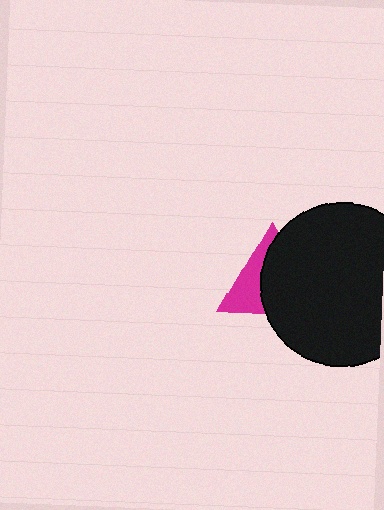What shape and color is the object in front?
The object in front is a black circle.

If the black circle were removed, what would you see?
You would see the complete magenta triangle.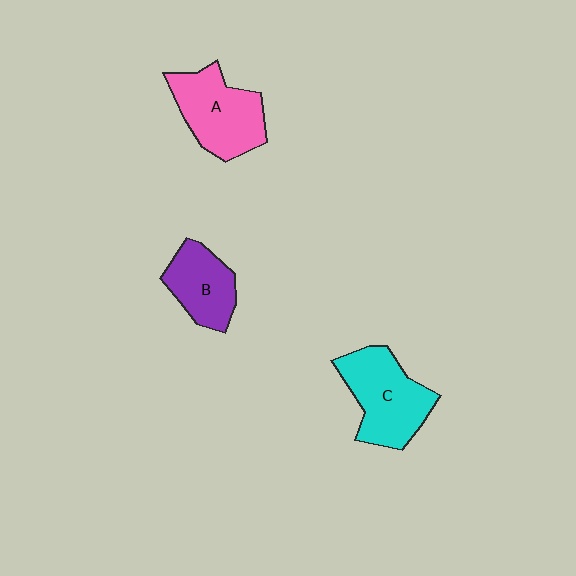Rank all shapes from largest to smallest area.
From largest to smallest: C (cyan), A (pink), B (purple).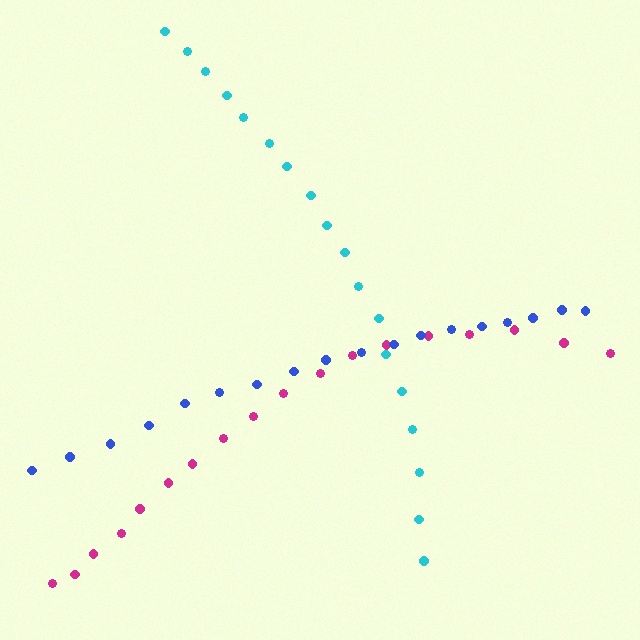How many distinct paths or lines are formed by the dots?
There are 3 distinct paths.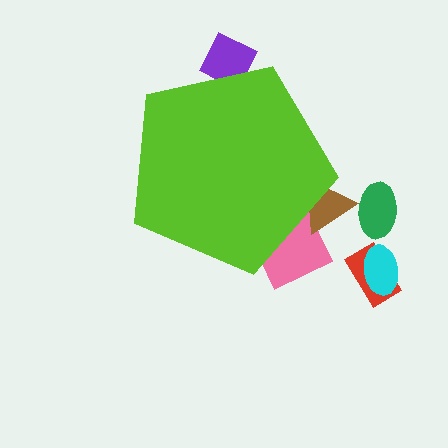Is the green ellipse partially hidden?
No, the green ellipse is fully visible.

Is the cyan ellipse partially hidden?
No, the cyan ellipse is fully visible.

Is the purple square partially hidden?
Yes, the purple square is partially hidden behind the lime pentagon.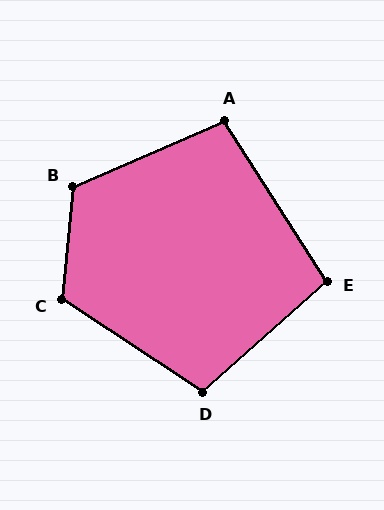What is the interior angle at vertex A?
Approximately 99 degrees (obtuse).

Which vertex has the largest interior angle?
B, at approximately 119 degrees.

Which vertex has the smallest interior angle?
E, at approximately 99 degrees.